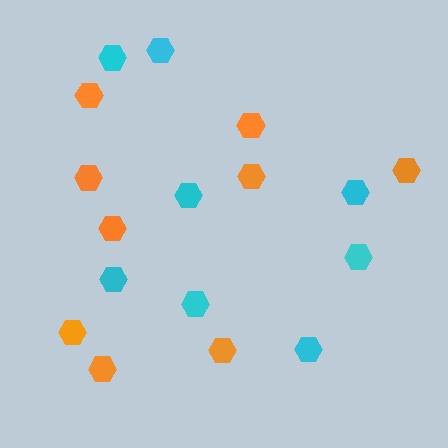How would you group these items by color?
There are 2 groups: one group of orange hexagons (9) and one group of cyan hexagons (8).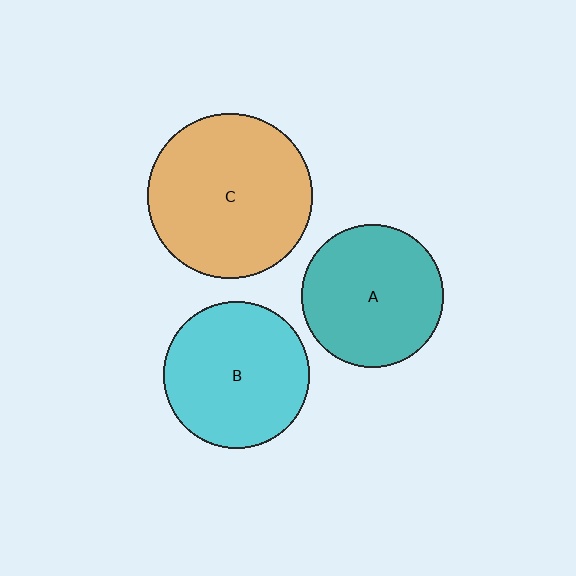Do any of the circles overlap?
No, none of the circles overlap.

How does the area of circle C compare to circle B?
Approximately 1.3 times.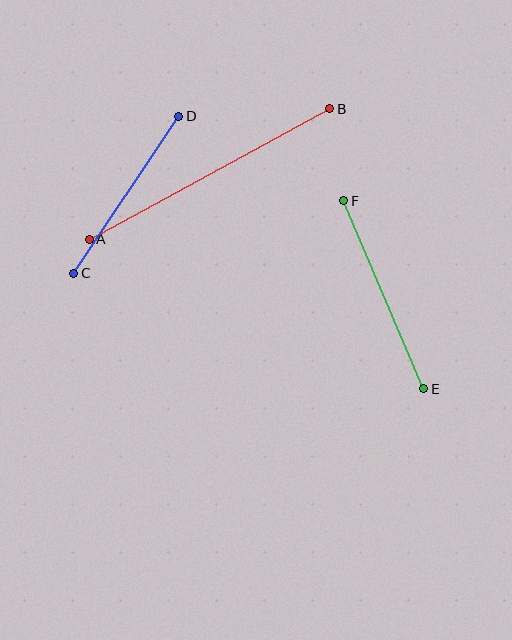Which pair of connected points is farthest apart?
Points A and B are farthest apart.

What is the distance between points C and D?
The distance is approximately 189 pixels.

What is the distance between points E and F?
The distance is approximately 204 pixels.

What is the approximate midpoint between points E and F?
The midpoint is at approximately (384, 295) pixels.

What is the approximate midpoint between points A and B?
The midpoint is at approximately (210, 174) pixels.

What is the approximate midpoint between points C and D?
The midpoint is at approximately (126, 195) pixels.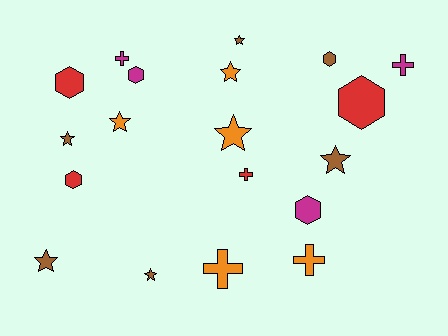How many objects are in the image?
There are 19 objects.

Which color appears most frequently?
Brown, with 6 objects.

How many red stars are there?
There are no red stars.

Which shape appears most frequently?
Star, with 8 objects.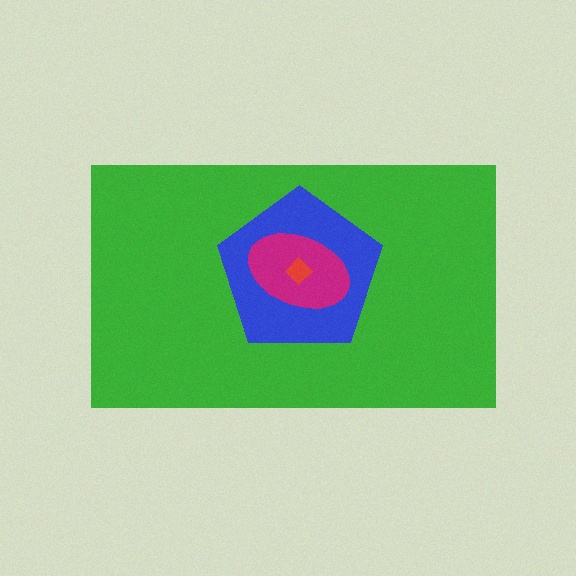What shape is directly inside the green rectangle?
The blue pentagon.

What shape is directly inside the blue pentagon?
The magenta ellipse.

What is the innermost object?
The red diamond.